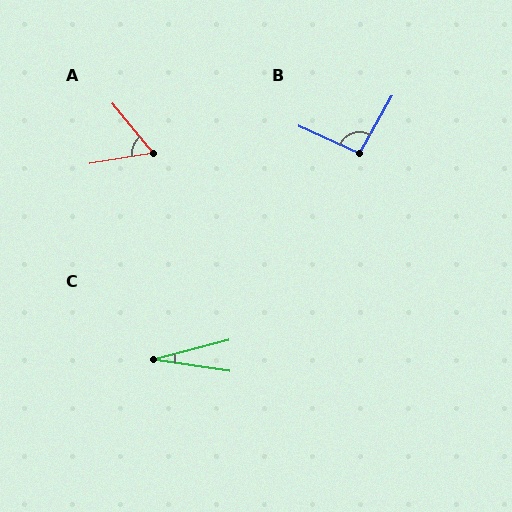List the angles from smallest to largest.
C (23°), A (60°), B (95°).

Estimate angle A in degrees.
Approximately 60 degrees.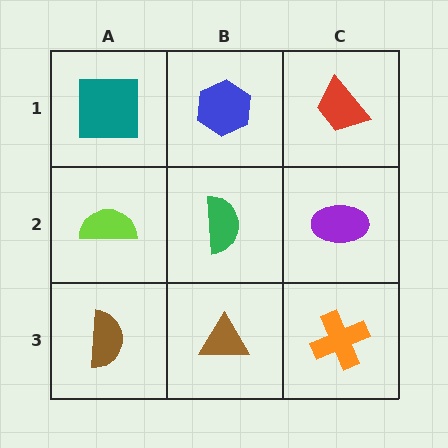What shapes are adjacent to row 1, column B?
A green semicircle (row 2, column B), a teal square (row 1, column A), a red trapezoid (row 1, column C).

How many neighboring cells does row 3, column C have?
2.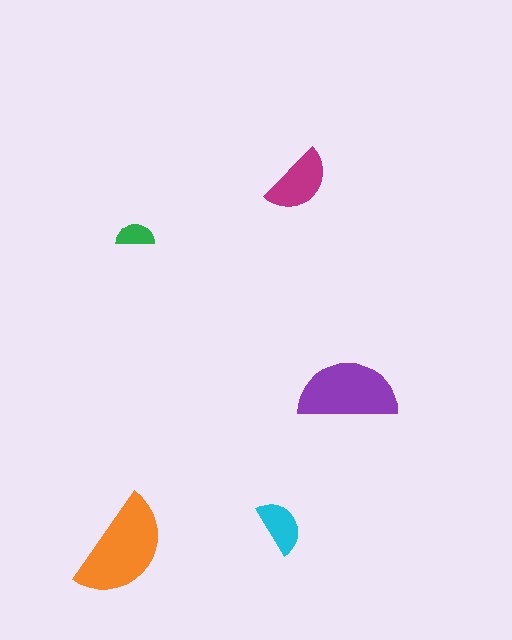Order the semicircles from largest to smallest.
the orange one, the purple one, the magenta one, the cyan one, the green one.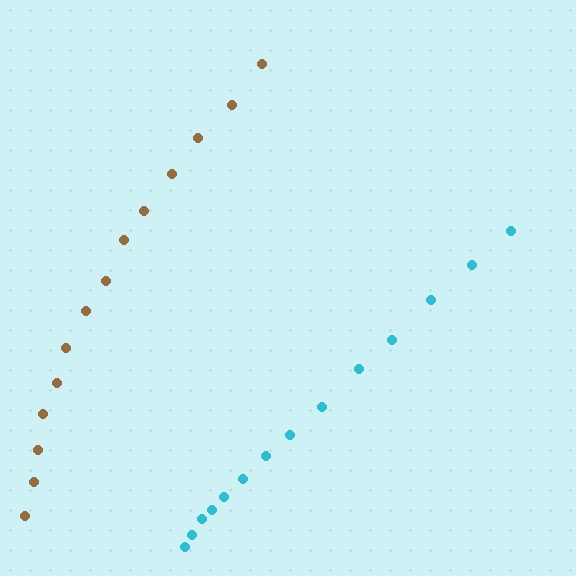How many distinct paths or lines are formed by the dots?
There are 2 distinct paths.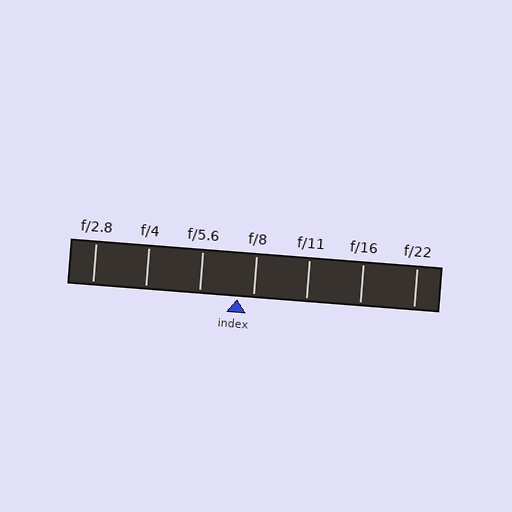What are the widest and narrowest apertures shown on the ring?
The widest aperture shown is f/2.8 and the narrowest is f/22.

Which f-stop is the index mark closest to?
The index mark is closest to f/8.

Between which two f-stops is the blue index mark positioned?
The index mark is between f/5.6 and f/8.